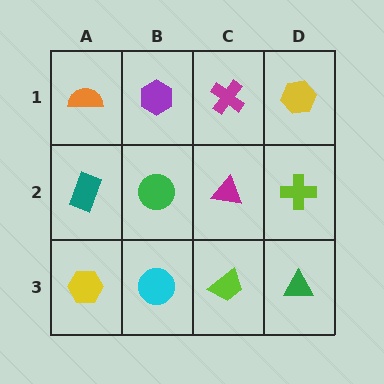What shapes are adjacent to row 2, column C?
A magenta cross (row 1, column C), a lime trapezoid (row 3, column C), a green circle (row 2, column B), a lime cross (row 2, column D).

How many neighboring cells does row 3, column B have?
3.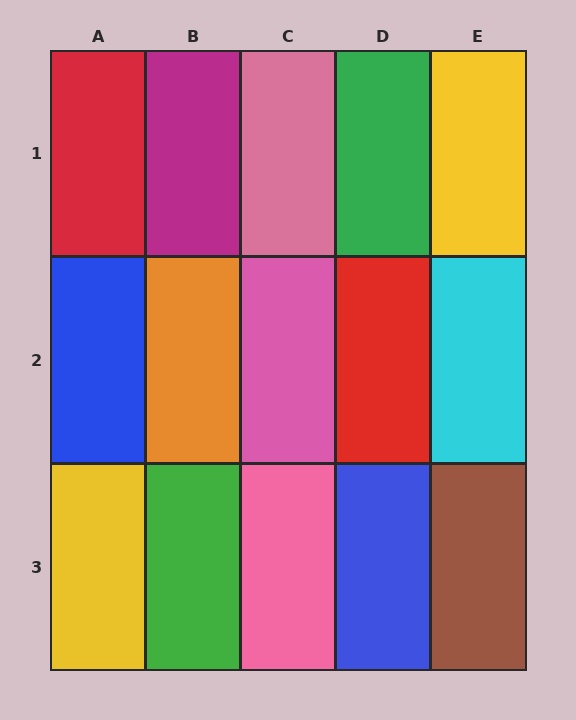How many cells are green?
2 cells are green.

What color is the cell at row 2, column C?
Pink.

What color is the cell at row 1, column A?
Red.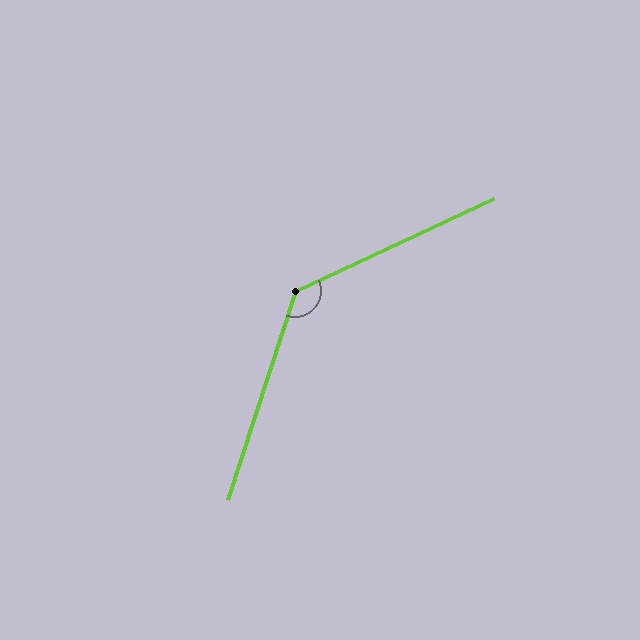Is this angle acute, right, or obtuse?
It is obtuse.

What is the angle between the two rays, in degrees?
Approximately 133 degrees.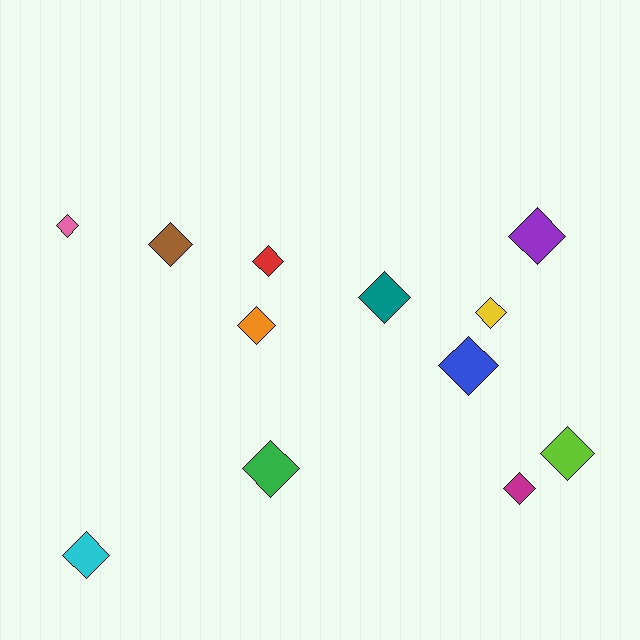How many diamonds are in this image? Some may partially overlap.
There are 12 diamonds.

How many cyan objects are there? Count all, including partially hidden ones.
There is 1 cyan object.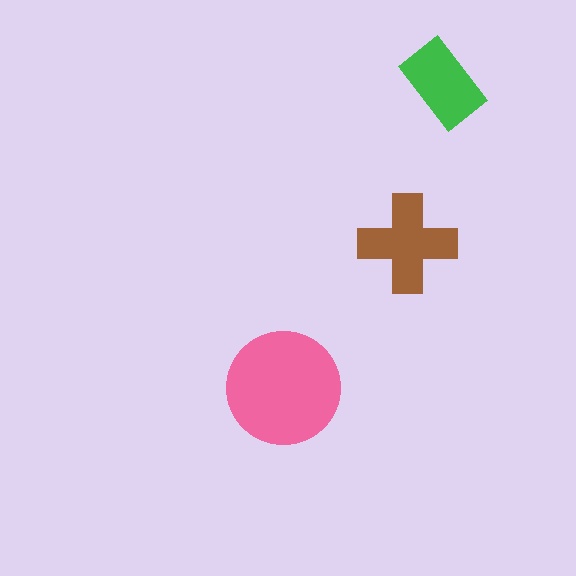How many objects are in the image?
There are 3 objects in the image.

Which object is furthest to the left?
The pink circle is leftmost.